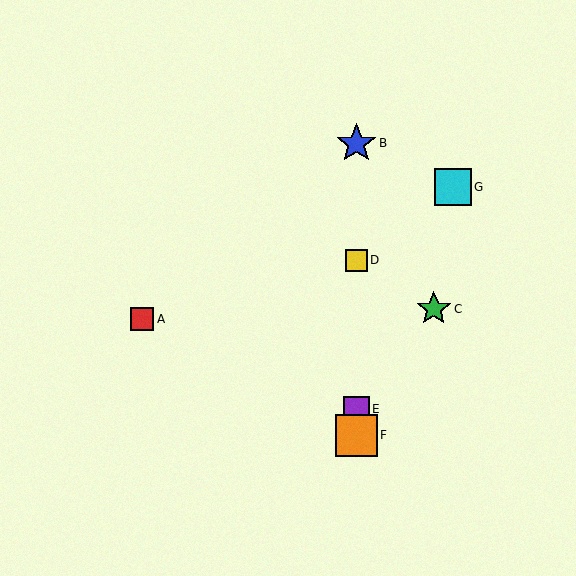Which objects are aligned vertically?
Objects B, D, E, F are aligned vertically.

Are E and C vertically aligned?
No, E is at x≈356 and C is at x≈434.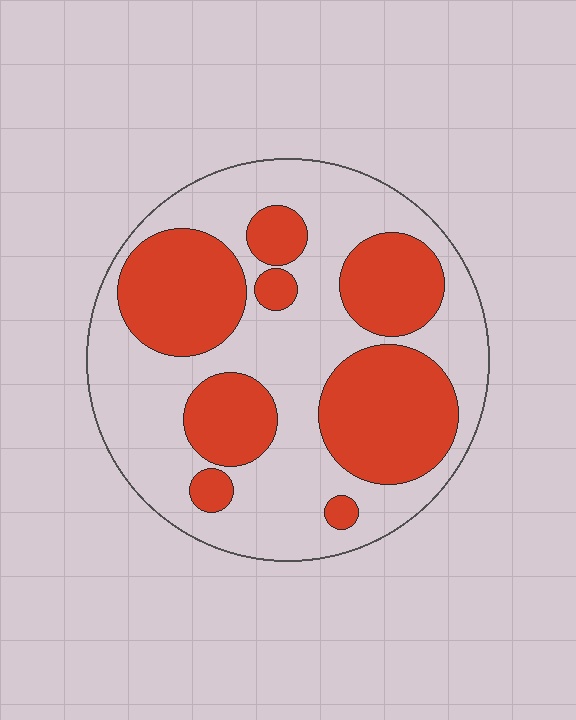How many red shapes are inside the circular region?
8.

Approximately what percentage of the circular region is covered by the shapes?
Approximately 40%.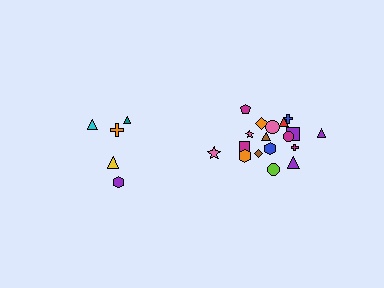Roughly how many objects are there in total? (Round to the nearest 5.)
Roughly 25 objects in total.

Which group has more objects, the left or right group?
The right group.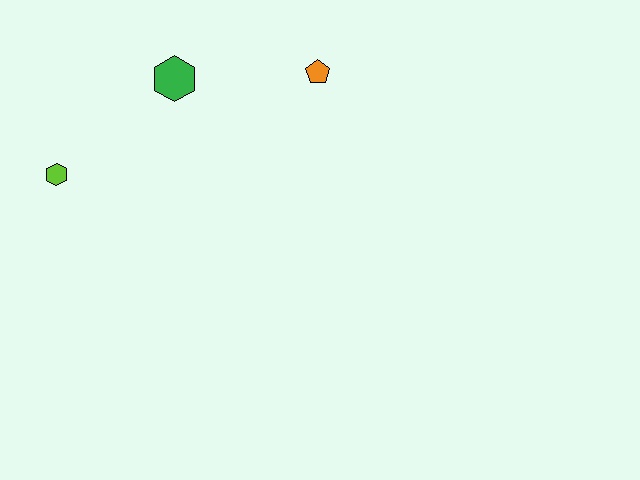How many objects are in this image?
There are 3 objects.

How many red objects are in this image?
There are no red objects.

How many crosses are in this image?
There are no crosses.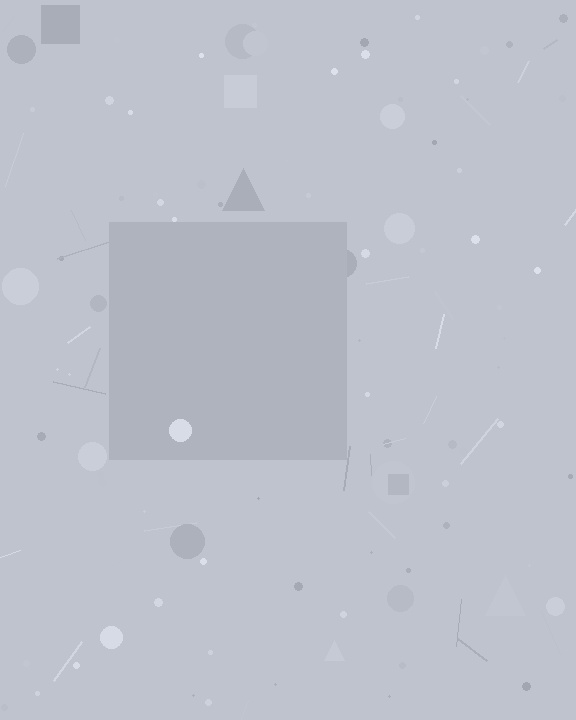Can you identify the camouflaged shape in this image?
The camouflaged shape is a square.